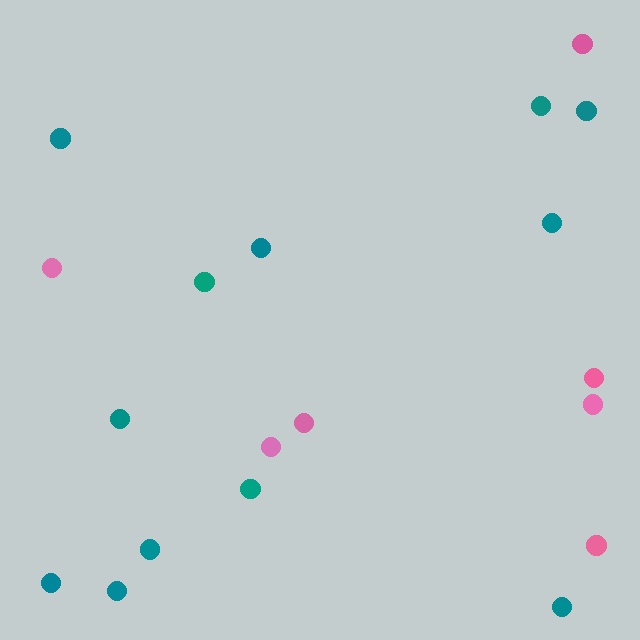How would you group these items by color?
There are 2 groups: one group of pink circles (7) and one group of teal circles (12).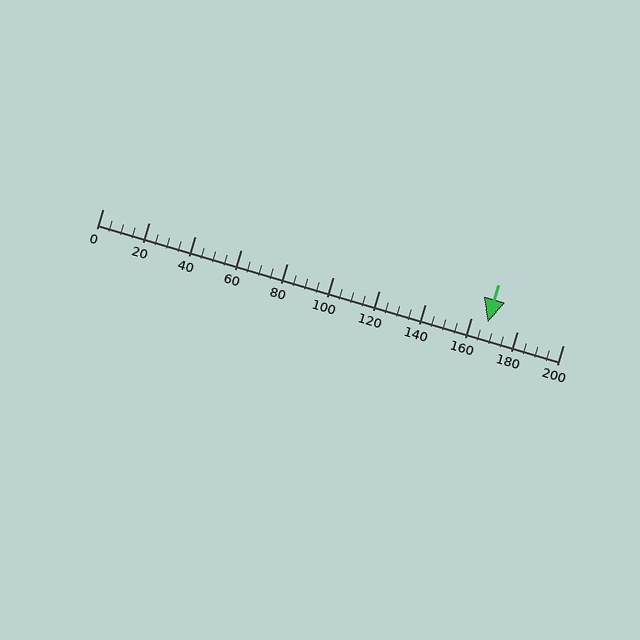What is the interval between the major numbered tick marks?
The major tick marks are spaced 20 units apart.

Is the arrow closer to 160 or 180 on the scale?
The arrow is closer to 160.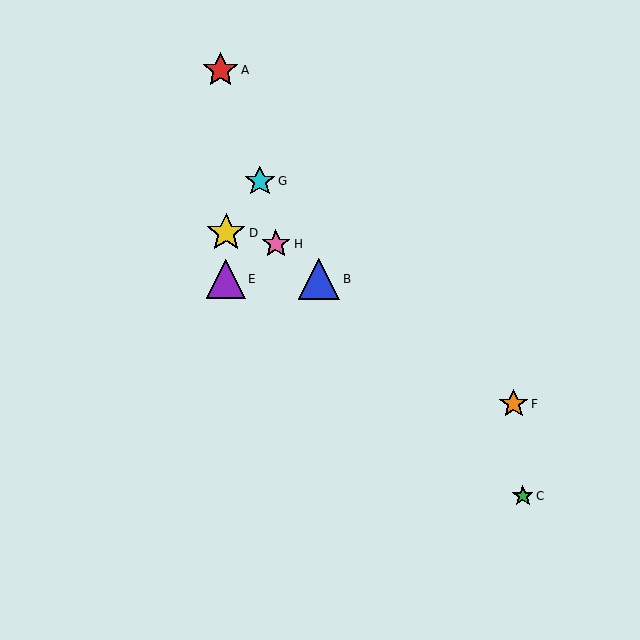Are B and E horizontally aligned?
Yes, both are at y≈279.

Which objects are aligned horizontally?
Objects B, E are aligned horizontally.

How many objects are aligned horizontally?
2 objects (B, E) are aligned horizontally.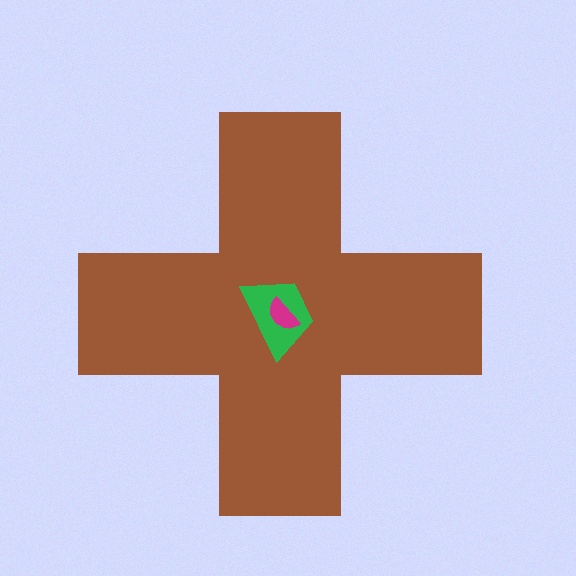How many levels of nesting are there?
3.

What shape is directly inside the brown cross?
The green trapezoid.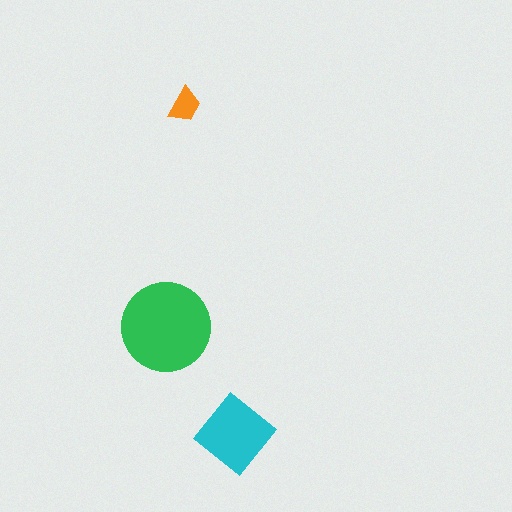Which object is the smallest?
The orange trapezoid.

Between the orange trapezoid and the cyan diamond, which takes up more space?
The cyan diamond.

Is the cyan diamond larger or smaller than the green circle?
Smaller.